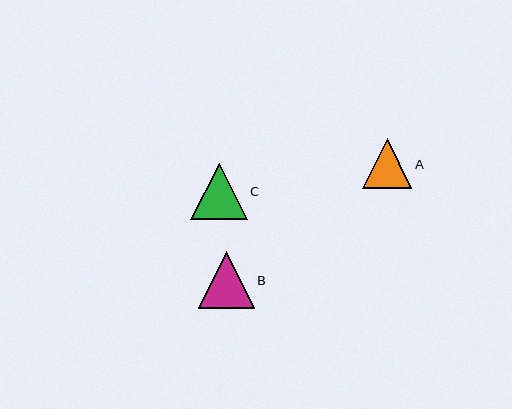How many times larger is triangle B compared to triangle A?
Triangle B is approximately 1.1 times the size of triangle A.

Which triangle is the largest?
Triangle C is the largest with a size of approximately 56 pixels.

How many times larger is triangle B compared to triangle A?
Triangle B is approximately 1.1 times the size of triangle A.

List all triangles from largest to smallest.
From largest to smallest: C, B, A.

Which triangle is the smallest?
Triangle A is the smallest with a size of approximately 50 pixels.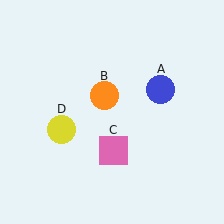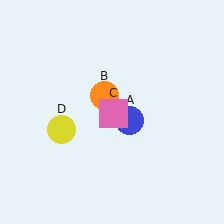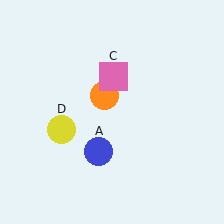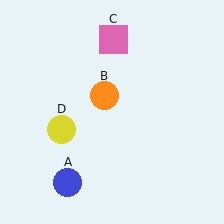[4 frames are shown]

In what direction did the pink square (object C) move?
The pink square (object C) moved up.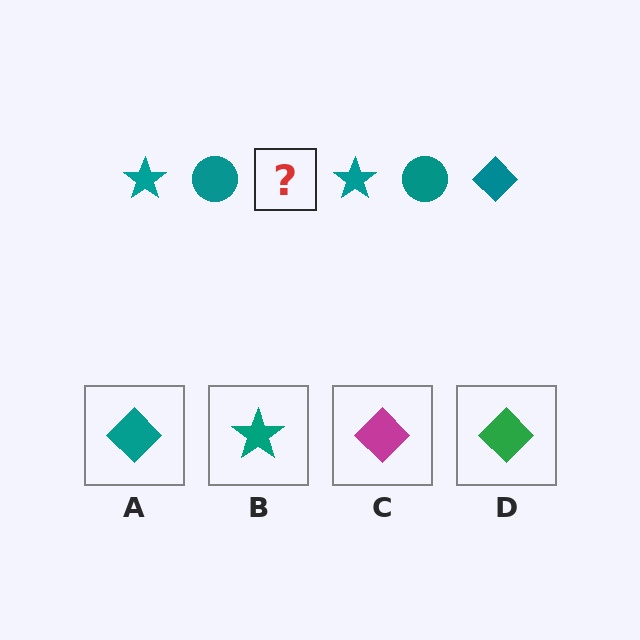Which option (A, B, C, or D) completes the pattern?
A.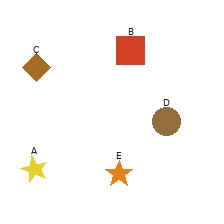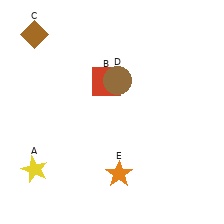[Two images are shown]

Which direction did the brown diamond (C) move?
The brown diamond (C) moved up.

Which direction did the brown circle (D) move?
The brown circle (D) moved left.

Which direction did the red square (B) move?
The red square (B) moved down.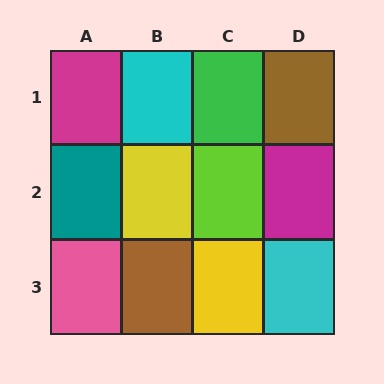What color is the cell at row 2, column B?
Yellow.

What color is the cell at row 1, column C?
Green.